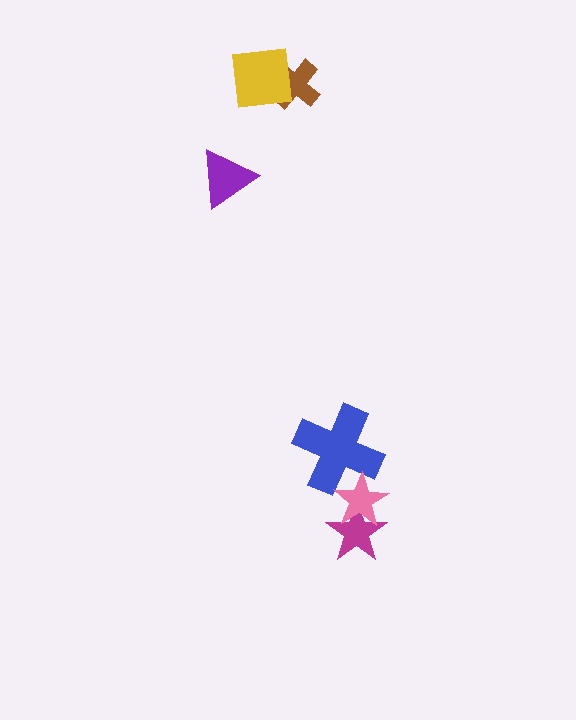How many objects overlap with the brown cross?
1 object overlaps with the brown cross.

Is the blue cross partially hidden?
Yes, it is partially covered by another shape.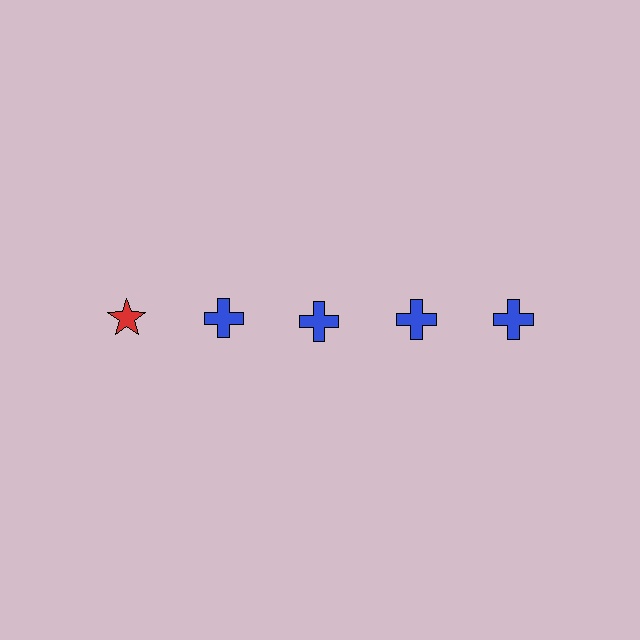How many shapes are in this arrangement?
There are 5 shapes arranged in a grid pattern.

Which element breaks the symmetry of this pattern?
The red star in the top row, leftmost column breaks the symmetry. All other shapes are blue crosses.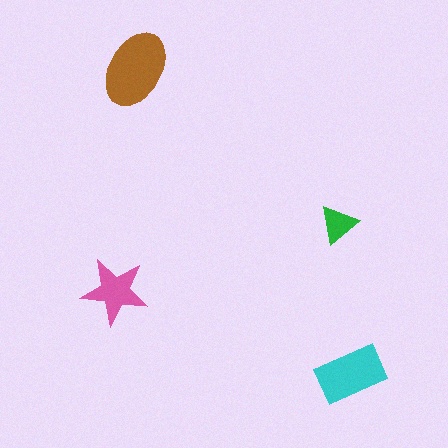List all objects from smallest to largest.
The green triangle, the pink star, the cyan rectangle, the brown ellipse.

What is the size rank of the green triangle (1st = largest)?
4th.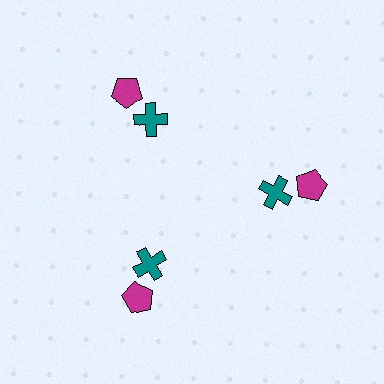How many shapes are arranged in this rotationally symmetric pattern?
There are 6 shapes, arranged in 3 groups of 2.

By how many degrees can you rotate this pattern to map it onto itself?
The pattern maps onto itself every 120 degrees of rotation.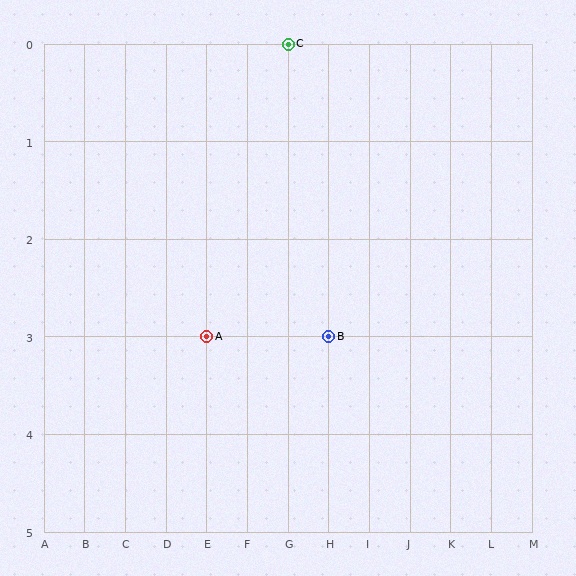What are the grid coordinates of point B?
Point B is at grid coordinates (H, 3).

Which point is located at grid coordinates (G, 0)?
Point C is at (G, 0).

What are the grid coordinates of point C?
Point C is at grid coordinates (G, 0).